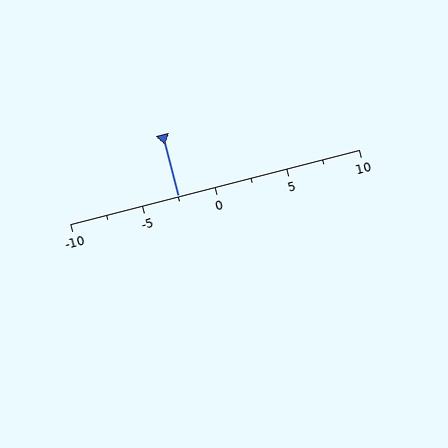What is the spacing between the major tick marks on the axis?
The major ticks are spaced 5 apart.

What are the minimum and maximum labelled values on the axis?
The axis runs from -10 to 10.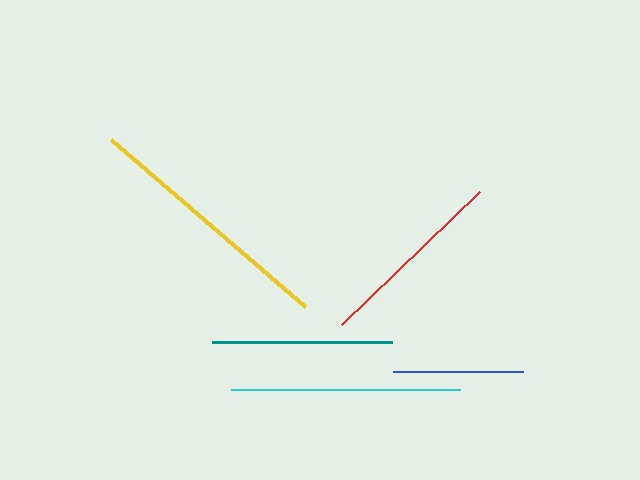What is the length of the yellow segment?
The yellow segment is approximately 256 pixels long.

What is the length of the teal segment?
The teal segment is approximately 180 pixels long.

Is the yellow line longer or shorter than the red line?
The yellow line is longer than the red line.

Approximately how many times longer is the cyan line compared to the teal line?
The cyan line is approximately 1.3 times the length of the teal line.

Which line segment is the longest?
The yellow line is the longest at approximately 256 pixels.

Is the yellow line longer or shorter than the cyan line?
The yellow line is longer than the cyan line.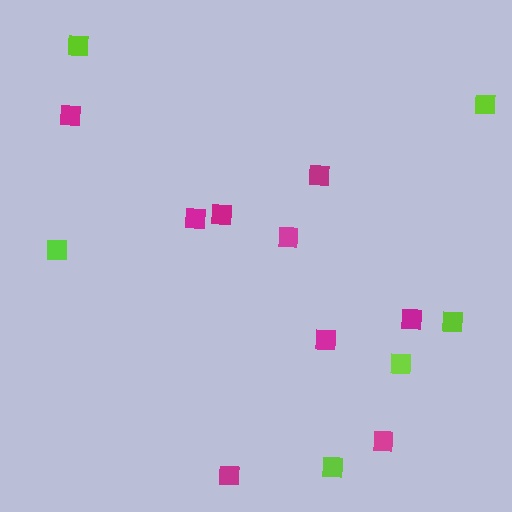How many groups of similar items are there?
There are 2 groups: one group of lime squares (6) and one group of magenta squares (9).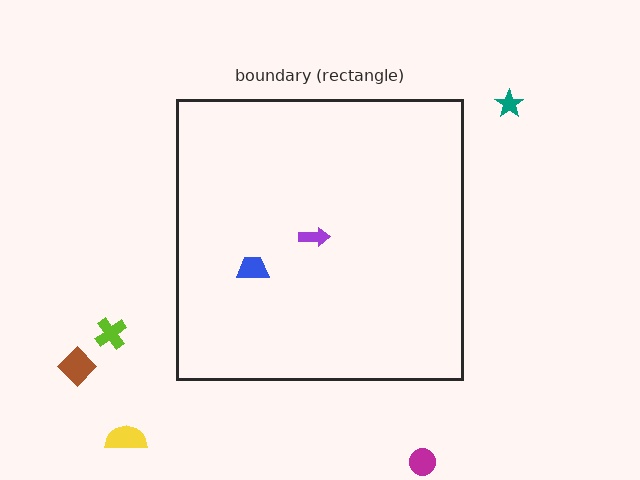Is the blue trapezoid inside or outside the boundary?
Inside.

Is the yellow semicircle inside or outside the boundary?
Outside.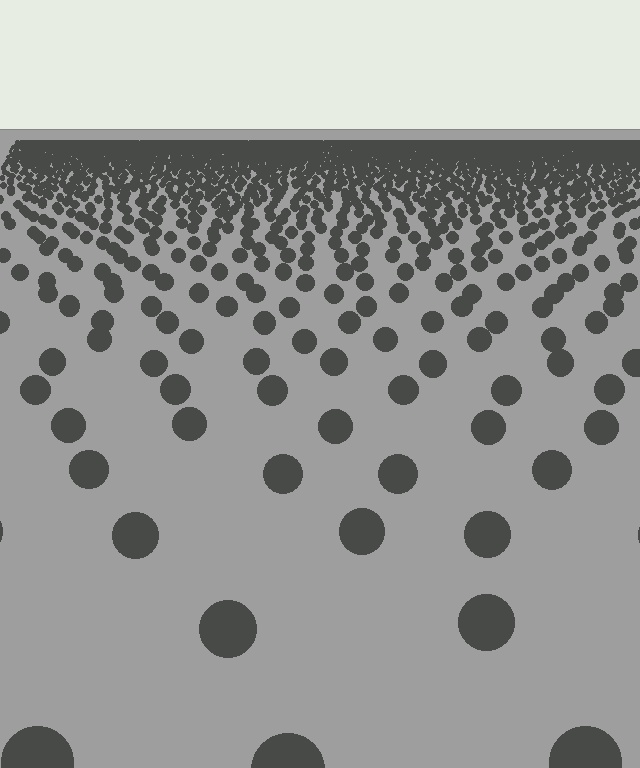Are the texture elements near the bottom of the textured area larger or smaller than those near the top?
Larger. Near the bottom, elements are closer to the viewer and appear at a bigger on-screen size.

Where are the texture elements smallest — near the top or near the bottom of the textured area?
Near the top.